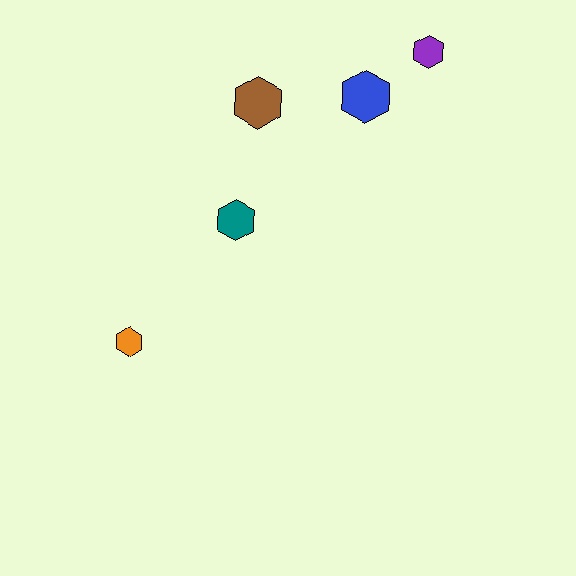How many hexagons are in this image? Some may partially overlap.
There are 5 hexagons.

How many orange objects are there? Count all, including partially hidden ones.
There is 1 orange object.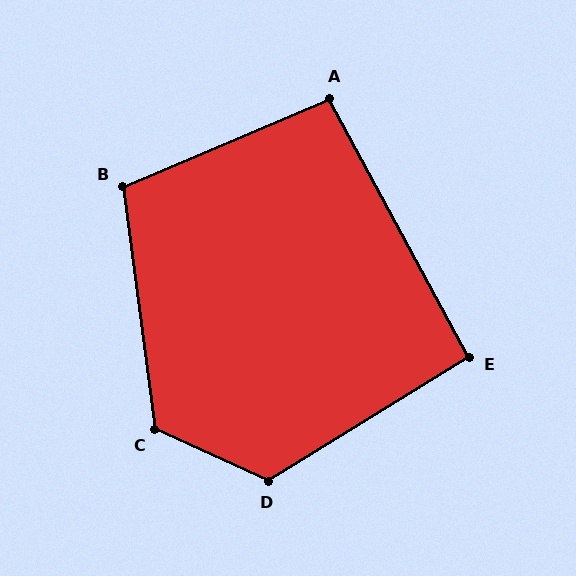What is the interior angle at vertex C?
Approximately 122 degrees (obtuse).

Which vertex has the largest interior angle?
D, at approximately 124 degrees.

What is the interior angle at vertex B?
Approximately 105 degrees (obtuse).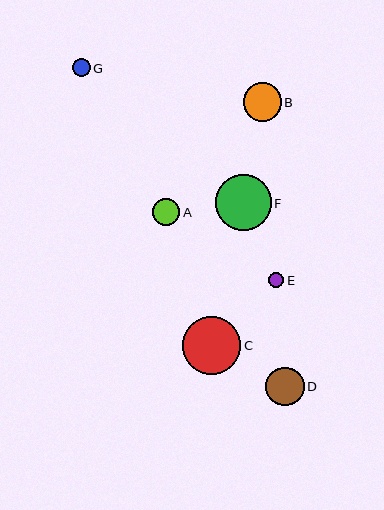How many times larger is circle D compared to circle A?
Circle D is approximately 1.4 times the size of circle A.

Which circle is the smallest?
Circle E is the smallest with a size of approximately 15 pixels.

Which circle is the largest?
Circle C is the largest with a size of approximately 58 pixels.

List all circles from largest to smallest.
From largest to smallest: C, F, B, D, A, G, E.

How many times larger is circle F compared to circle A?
Circle F is approximately 2.1 times the size of circle A.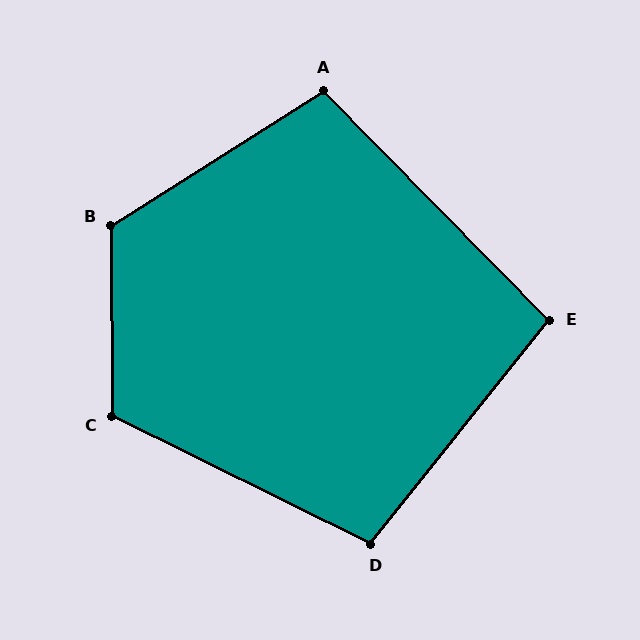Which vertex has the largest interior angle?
B, at approximately 122 degrees.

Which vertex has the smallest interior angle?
E, at approximately 97 degrees.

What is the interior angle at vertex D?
Approximately 102 degrees (obtuse).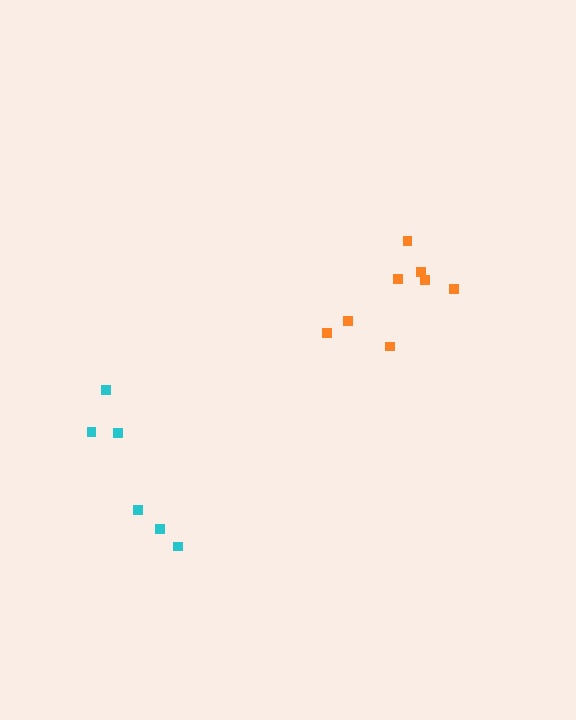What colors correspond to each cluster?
The clusters are colored: cyan, orange.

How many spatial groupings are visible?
There are 2 spatial groupings.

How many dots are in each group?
Group 1: 6 dots, Group 2: 8 dots (14 total).